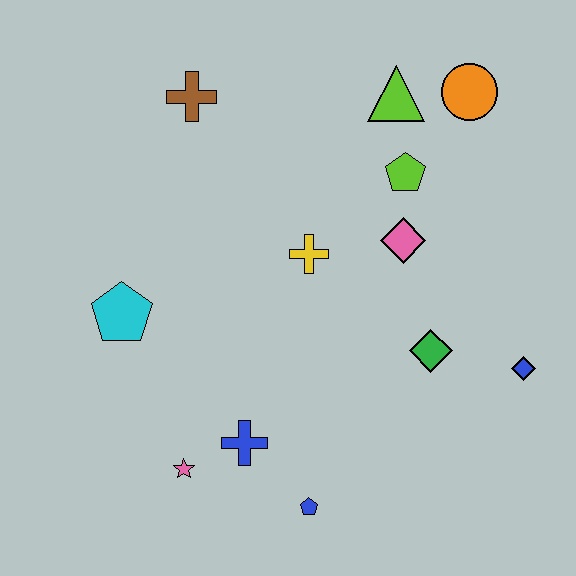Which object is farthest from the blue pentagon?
The orange circle is farthest from the blue pentagon.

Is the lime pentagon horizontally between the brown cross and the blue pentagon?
No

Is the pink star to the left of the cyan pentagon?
No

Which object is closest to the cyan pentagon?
The pink star is closest to the cyan pentagon.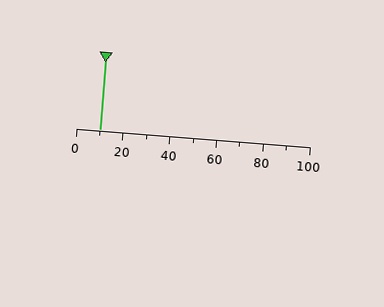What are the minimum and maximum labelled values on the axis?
The axis runs from 0 to 100.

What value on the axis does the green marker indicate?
The marker indicates approximately 10.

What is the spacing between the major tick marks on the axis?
The major ticks are spaced 20 apart.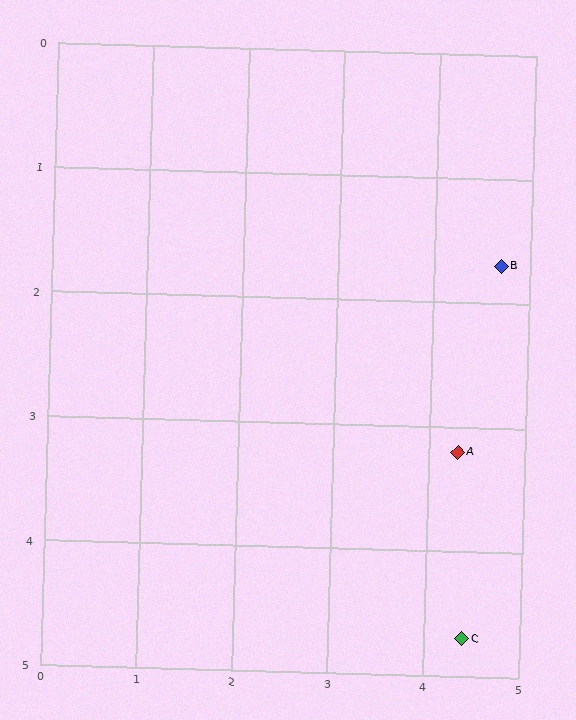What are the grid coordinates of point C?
Point C is at approximately (4.4, 4.7).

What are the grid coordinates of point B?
Point B is at approximately (4.7, 1.7).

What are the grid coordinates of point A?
Point A is at approximately (4.3, 3.2).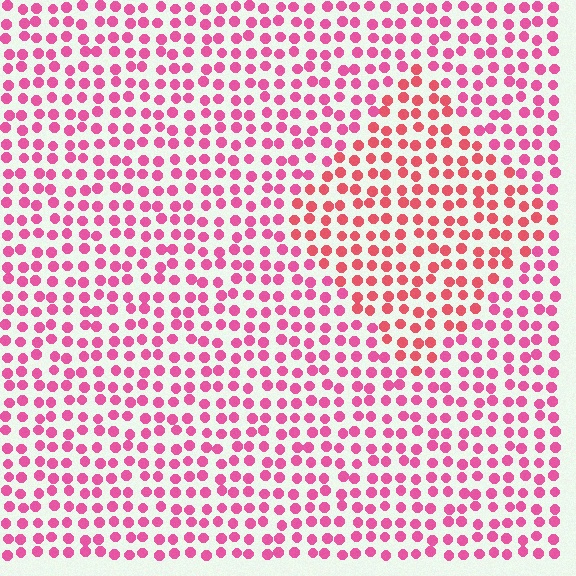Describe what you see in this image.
The image is filled with small pink elements in a uniform arrangement. A diamond-shaped region is visible where the elements are tinted to a slightly different hue, forming a subtle color boundary.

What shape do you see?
I see a diamond.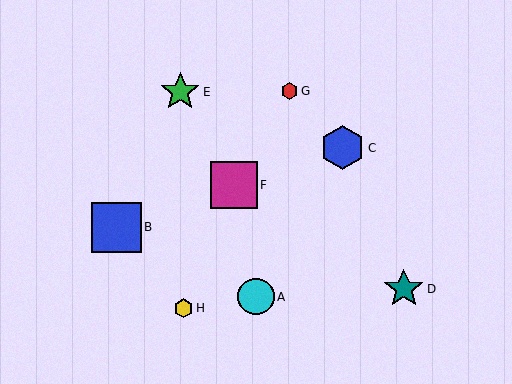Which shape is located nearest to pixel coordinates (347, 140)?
The blue hexagon (labeled C) at (343, 148) is nearest to that location.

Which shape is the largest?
The blue square (labeled B) is the largest.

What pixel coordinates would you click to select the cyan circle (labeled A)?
Click at (256, 297) to select the cyan circle A.